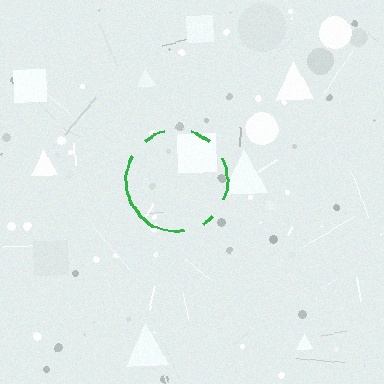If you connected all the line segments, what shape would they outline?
They would outline a circle.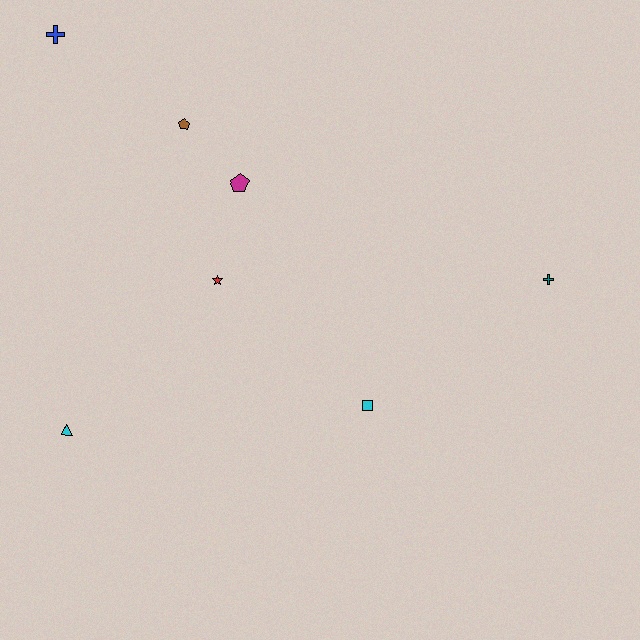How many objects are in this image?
There are 7 objects.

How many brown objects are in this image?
There is 1 brown object.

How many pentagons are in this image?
There are 2 pentagons.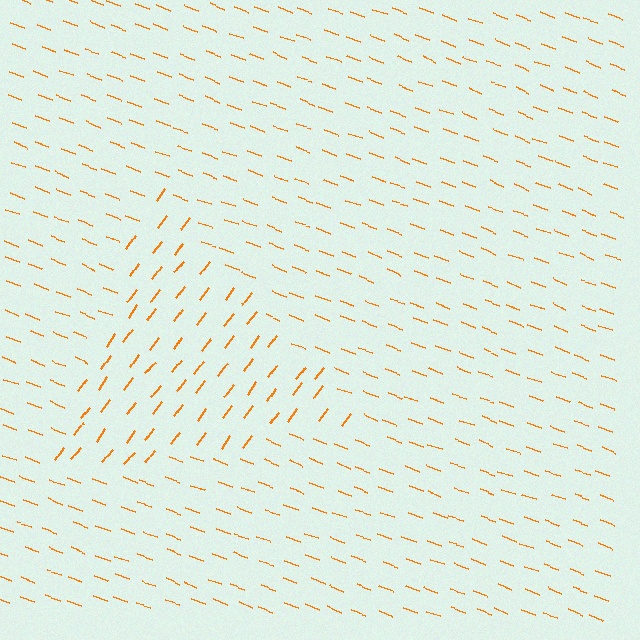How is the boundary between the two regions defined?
The boundary is defined purely by a change in line orientation (approximately 73 degrees difference). All lines are the same color and thickness.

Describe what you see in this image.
The image is filled with small orange line segments. A triangle region in the image has lines oriented differently from the surrounding lines, creating a visible texture boundary.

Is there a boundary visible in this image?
Yes, there is a texture boundary formed by a change in line orientation.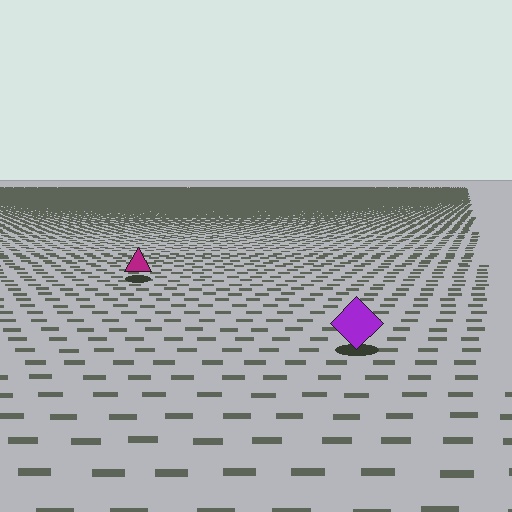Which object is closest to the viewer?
The purple diamond is closest. The texture marks near it are larger and more spread out.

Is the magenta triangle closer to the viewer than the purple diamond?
No. The purple diamond is closer — you can tell from the texture gradient: the ground texture is coarser near it.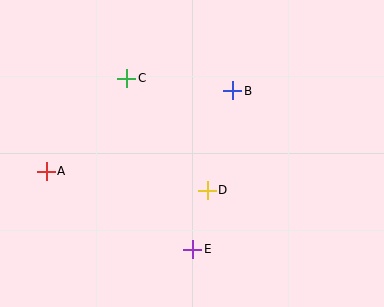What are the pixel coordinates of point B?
Point B is at (233, 91).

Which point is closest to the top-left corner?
Point C is closest to the top-left corner.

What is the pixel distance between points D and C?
The distance between D and C is 138 pixels.